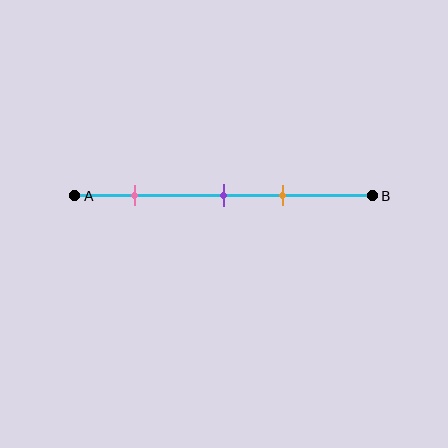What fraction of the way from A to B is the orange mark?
The orange mark is approximately 70% (0.7) of the way from A to B.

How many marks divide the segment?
There are 3 marks dividing the segment.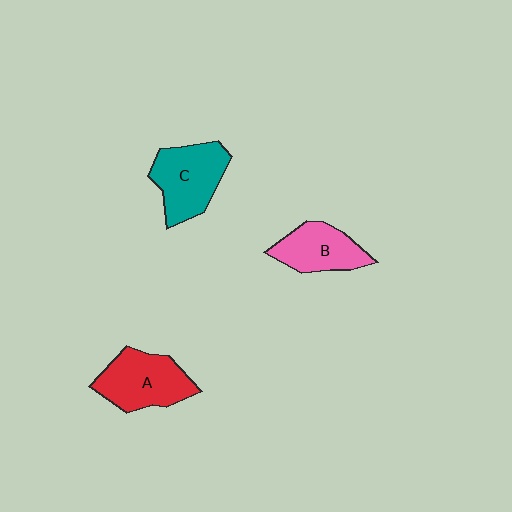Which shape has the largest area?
Shape C (teal).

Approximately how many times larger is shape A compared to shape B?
Approximately 1.2 times.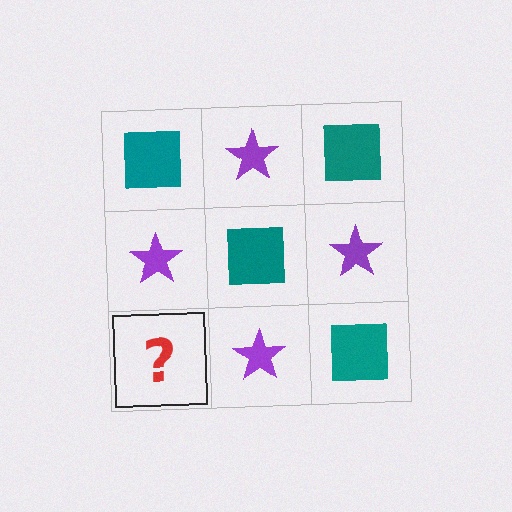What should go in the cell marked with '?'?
The missing cell should contain a teal square.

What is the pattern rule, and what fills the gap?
The rule is that it alternates teal square and purple star in a checkerboard pattern. The gap should be filled with a teal square.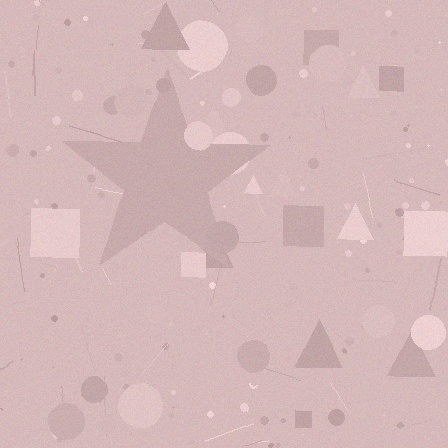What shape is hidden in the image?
A star is hidden in the image.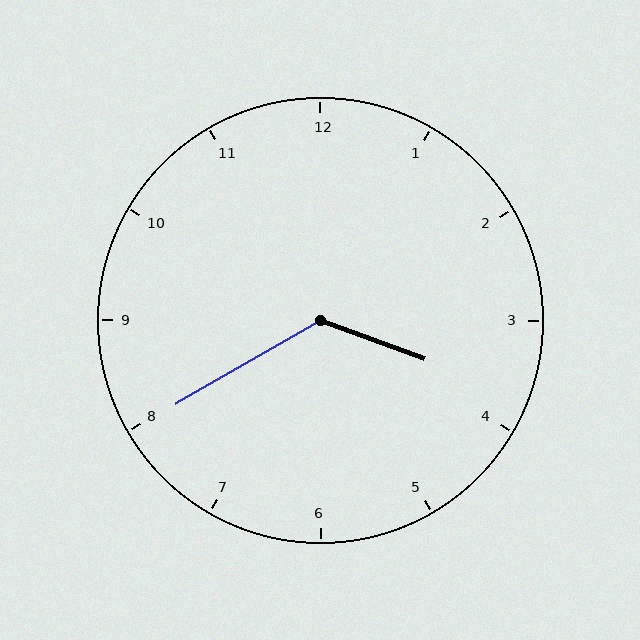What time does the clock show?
3:40.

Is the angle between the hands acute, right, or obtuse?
It is obtuse.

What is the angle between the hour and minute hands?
Approximately 130 degrees.